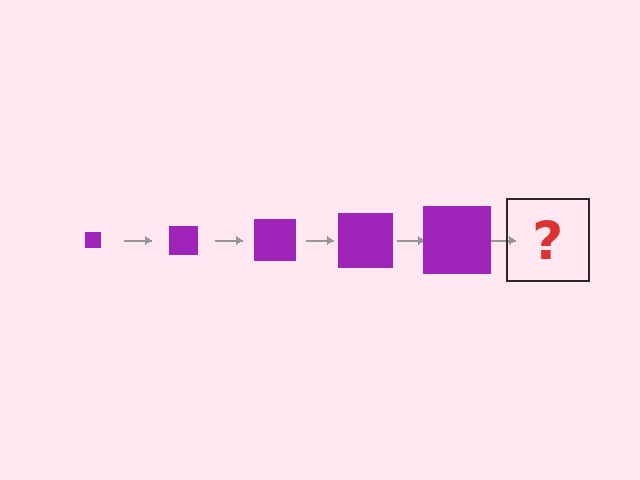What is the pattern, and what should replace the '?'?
The pattern is that the square gets progressively larger each step. The '?' should be a purple square, larger than the previous one.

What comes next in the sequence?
The next element should be a purple square, larger than the previous one.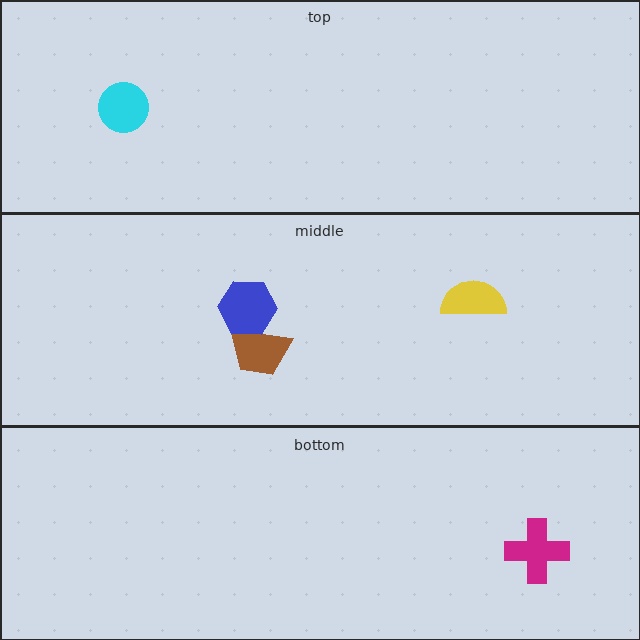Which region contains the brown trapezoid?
The middle region.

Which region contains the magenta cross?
The bottom region.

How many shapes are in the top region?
1.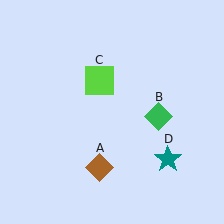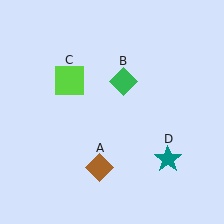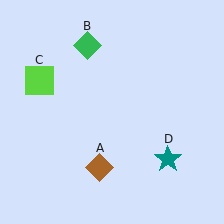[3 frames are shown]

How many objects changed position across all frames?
2 objects changed position: green diamond (object B), lime square (object C).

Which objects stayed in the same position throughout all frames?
Brown diamond (object A) and teal star (object D) remained stationary.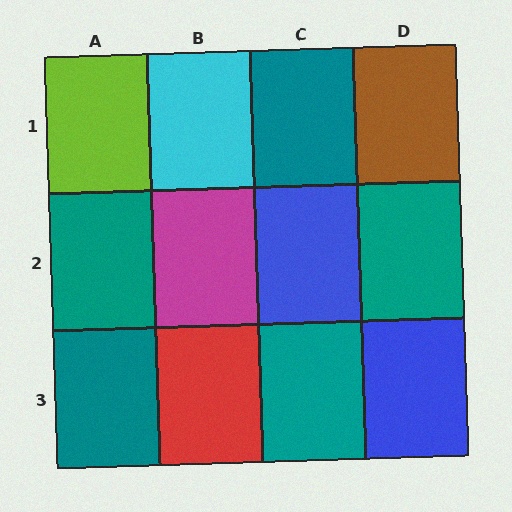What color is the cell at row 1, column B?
Cyan.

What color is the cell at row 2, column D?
Teal.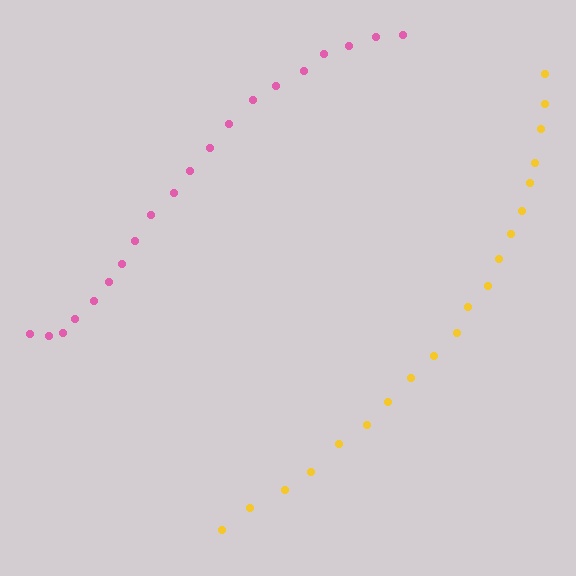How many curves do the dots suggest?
There are 2 distinct paths.